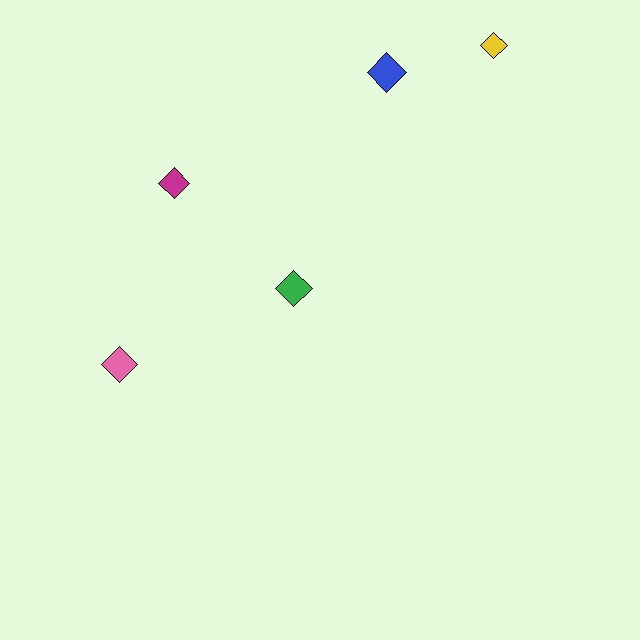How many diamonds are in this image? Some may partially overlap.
There are 5 diamonds.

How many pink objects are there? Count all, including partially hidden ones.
There is 1 pink object.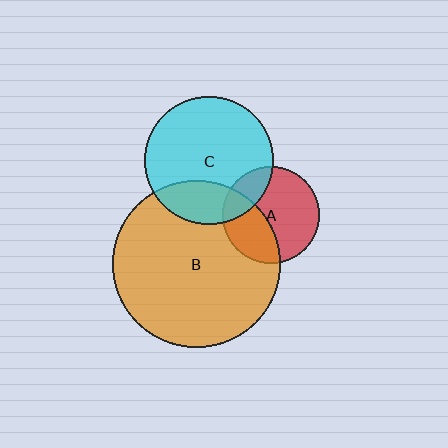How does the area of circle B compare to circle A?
Approximately 3.0 times.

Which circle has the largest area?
Circle B (orange).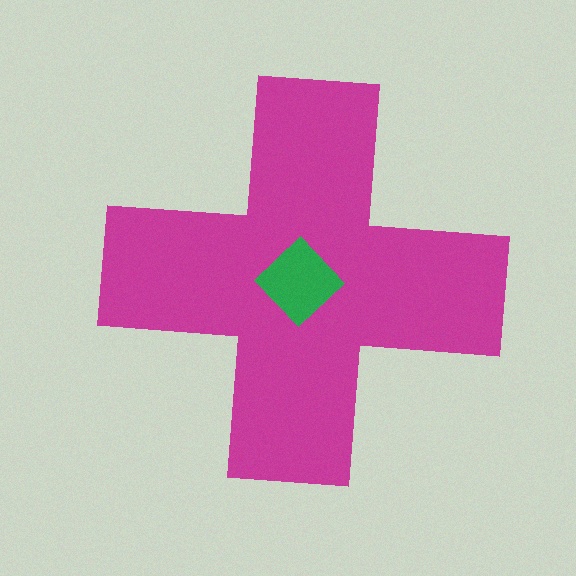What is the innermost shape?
The green diamond.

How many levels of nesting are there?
2.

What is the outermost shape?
The magenta cross.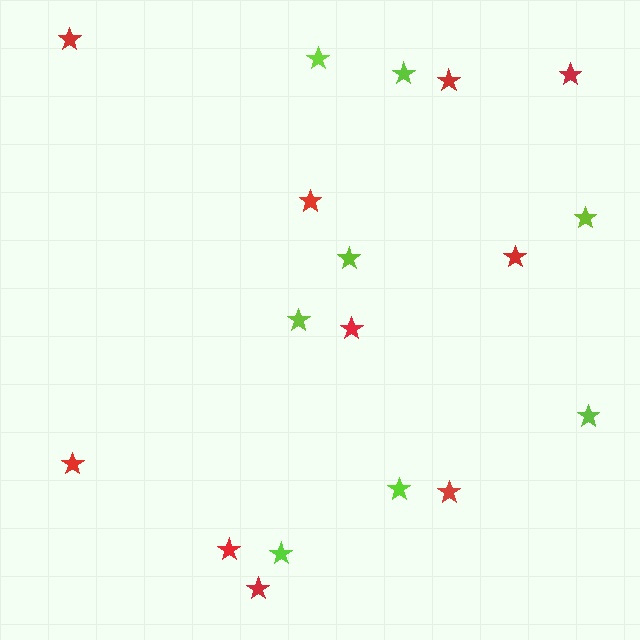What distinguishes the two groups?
There are 2 groups: one group of lime stars (8) and one group of red stars (10).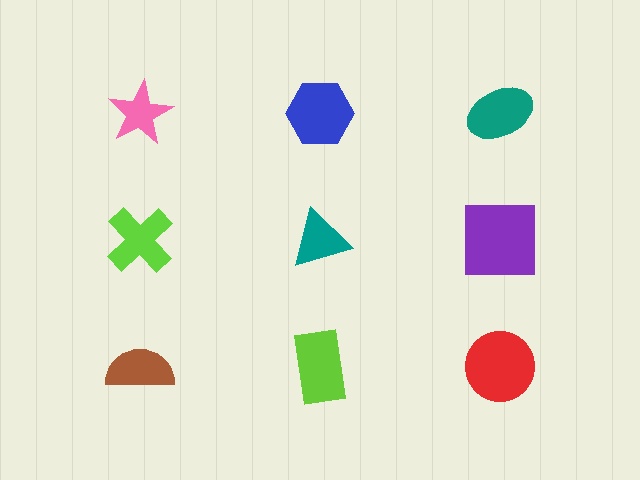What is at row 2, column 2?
A teal triangle.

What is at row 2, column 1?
A lime cross.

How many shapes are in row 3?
3 shapes.